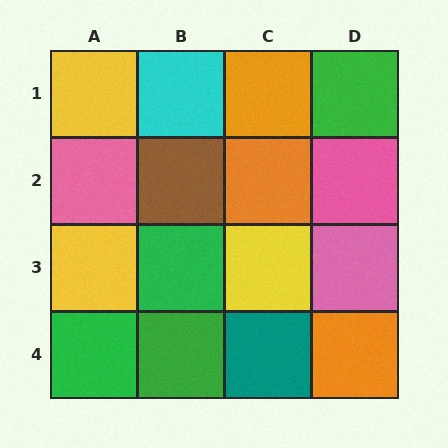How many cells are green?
4 cells are green.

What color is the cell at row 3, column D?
Pink.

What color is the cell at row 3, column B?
Green.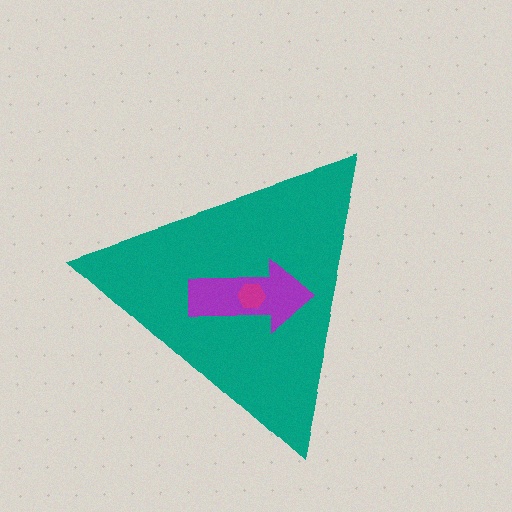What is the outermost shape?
The teal triangle.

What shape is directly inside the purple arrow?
The magenta hexagon.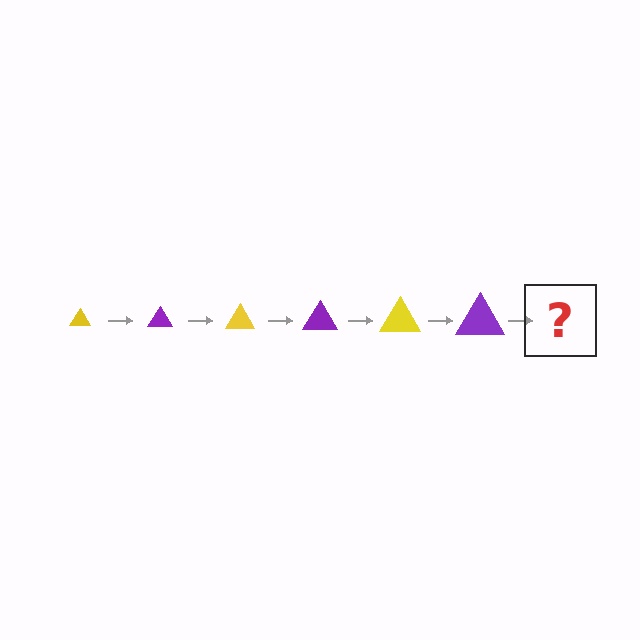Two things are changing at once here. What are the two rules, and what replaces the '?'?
The two rules are that the triangle grows larger each step and the color cycles through yellow and purple. The '?' should be a yellow triangle, larger than the previous one.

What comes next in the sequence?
The next element should be a yellow triangle, larger than the previous one.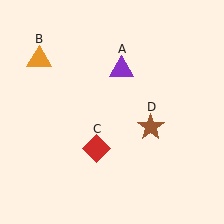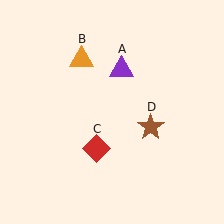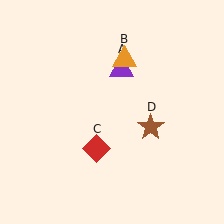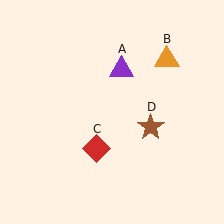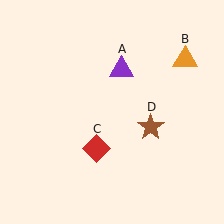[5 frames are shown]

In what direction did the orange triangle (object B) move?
The orange triangle (object B) moved right.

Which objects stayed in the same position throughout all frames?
Purple triangle (object A) and red diamond (object C) and brown star (object D) remained stationary.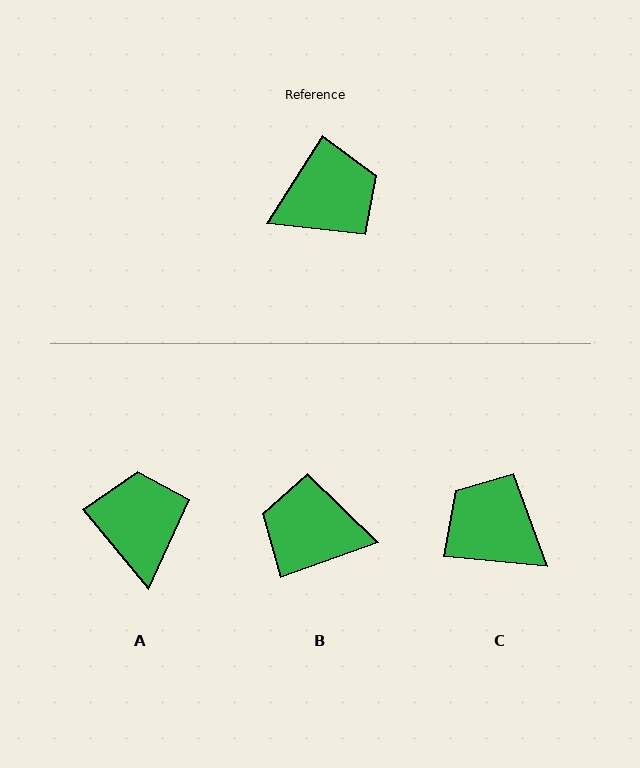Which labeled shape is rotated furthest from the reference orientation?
B, about 142 degrees away.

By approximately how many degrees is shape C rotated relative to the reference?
Approximately 117 degrees counter-clockwise.